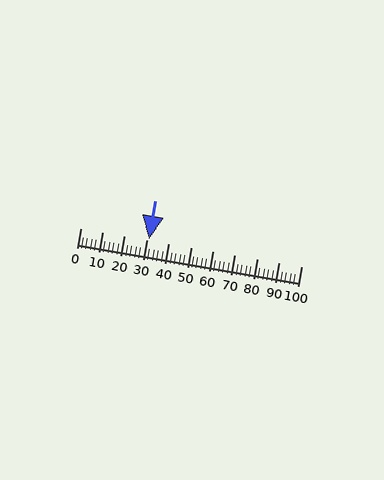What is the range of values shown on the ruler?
The ruler shows values from 0 to 100.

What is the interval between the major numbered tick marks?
The major tick marks are spaced 10 units apart.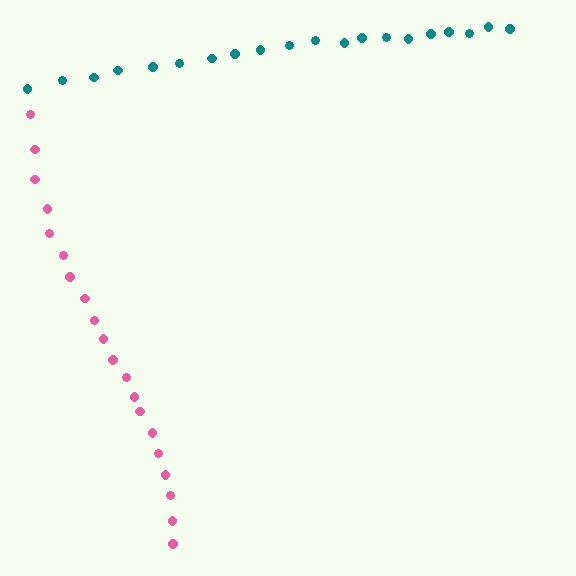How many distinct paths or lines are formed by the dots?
There are 2 distinct paths.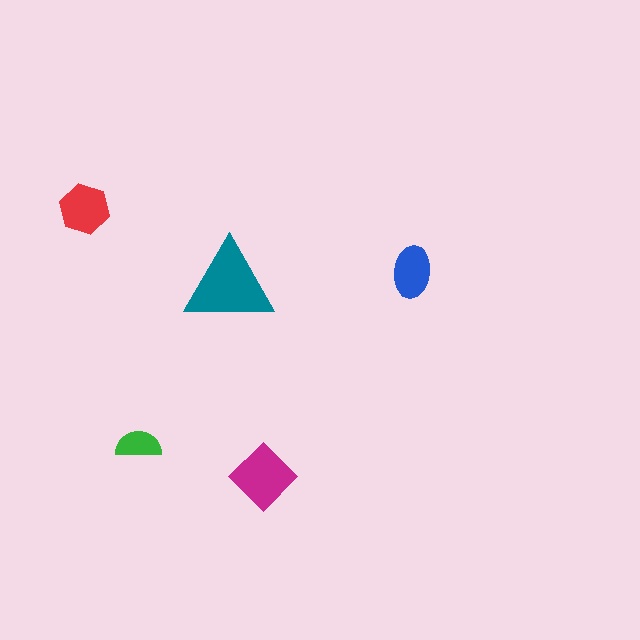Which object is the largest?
The teal triangle.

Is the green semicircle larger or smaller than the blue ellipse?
Smaller.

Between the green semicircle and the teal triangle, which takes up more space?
The teal triangle.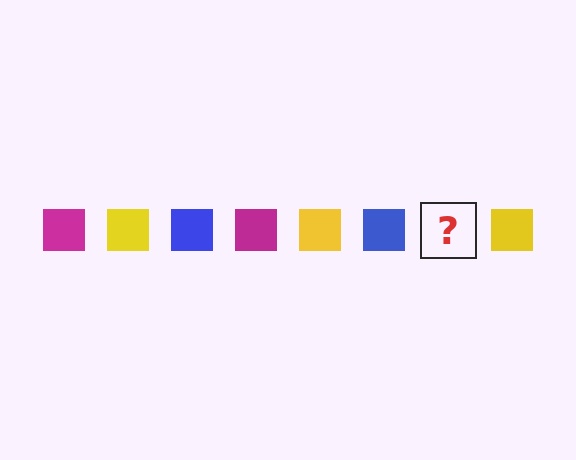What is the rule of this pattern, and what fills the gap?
The rule is that the pattern cycles through magenta, yellow, blue squares. The gap should be filled with a magenta square.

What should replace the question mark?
The question mark should be replaced with a magenta square.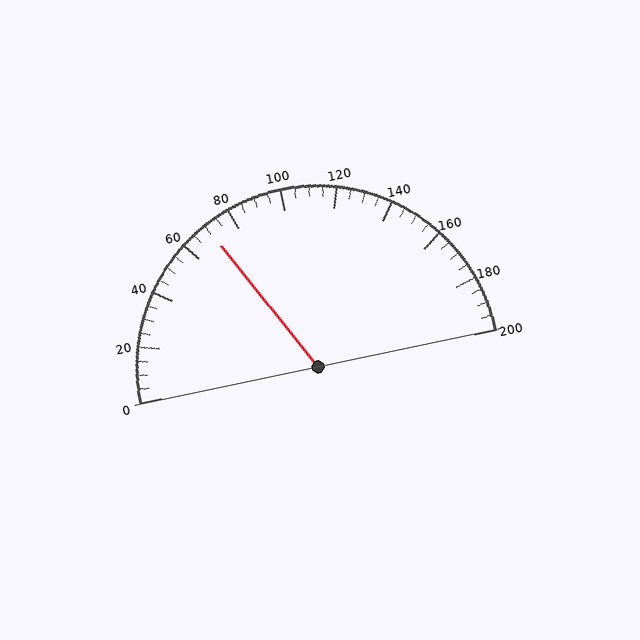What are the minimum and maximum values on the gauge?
The gauge ranges from 0 to 200.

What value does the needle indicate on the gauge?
The needle indicates approximately 70.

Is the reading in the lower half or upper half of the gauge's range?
The reading is in the lower half of the range (0 to 200).